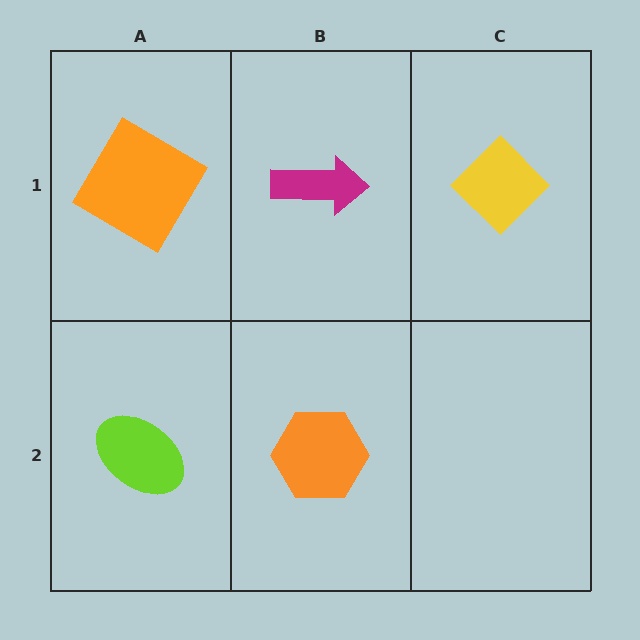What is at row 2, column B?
An orange hexagon.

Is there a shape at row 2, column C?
No, that cell is empty.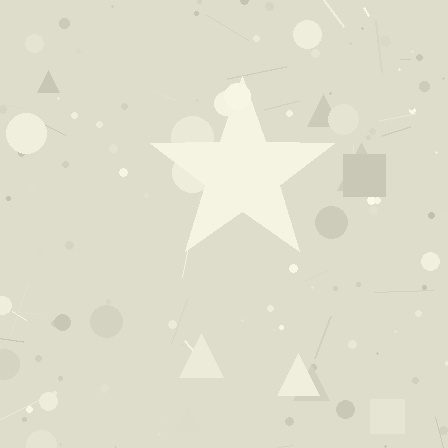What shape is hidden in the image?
A star is hidden in the image.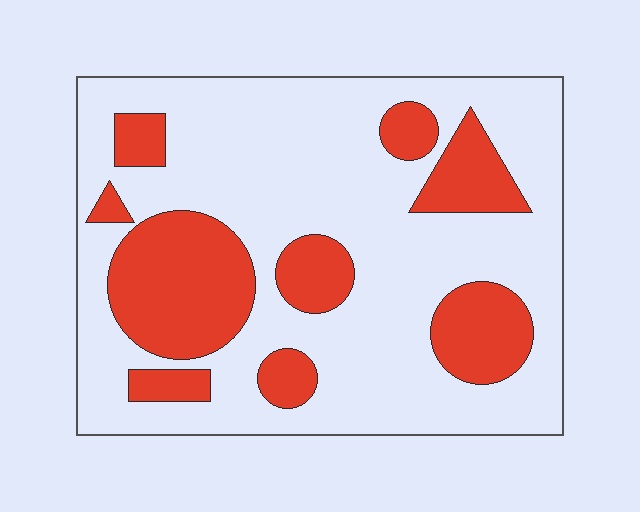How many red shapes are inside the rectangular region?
9.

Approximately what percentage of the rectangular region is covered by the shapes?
Approximately 30%.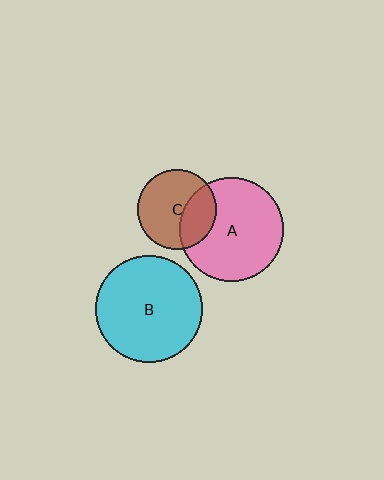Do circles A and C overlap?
Yes.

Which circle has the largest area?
Circle B (cyan).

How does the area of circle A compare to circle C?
Approximately 1.7 times.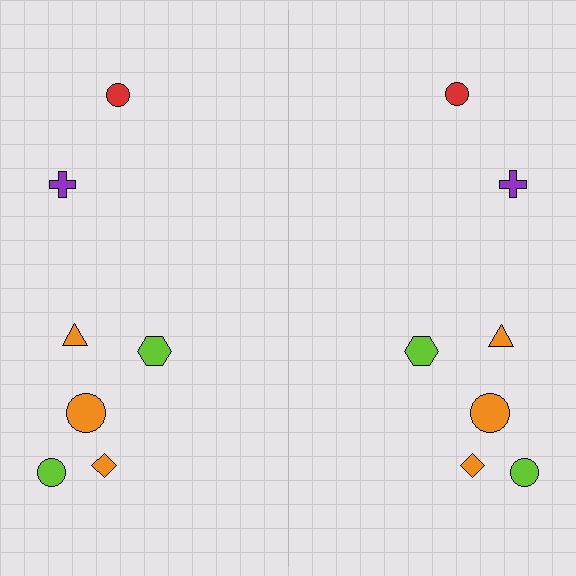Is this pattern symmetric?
Yes, this pattern has bilateral (reflection) symmetry.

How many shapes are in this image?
There are 14 shapes in this image.